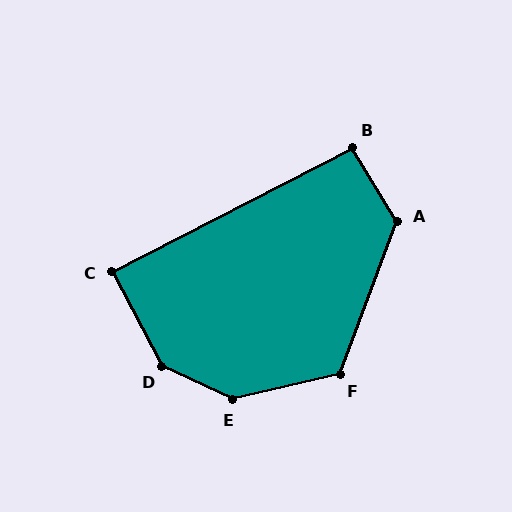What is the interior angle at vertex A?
Approximately 129 degrees (obtuse).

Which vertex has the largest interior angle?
D, at approximately 143 degrees.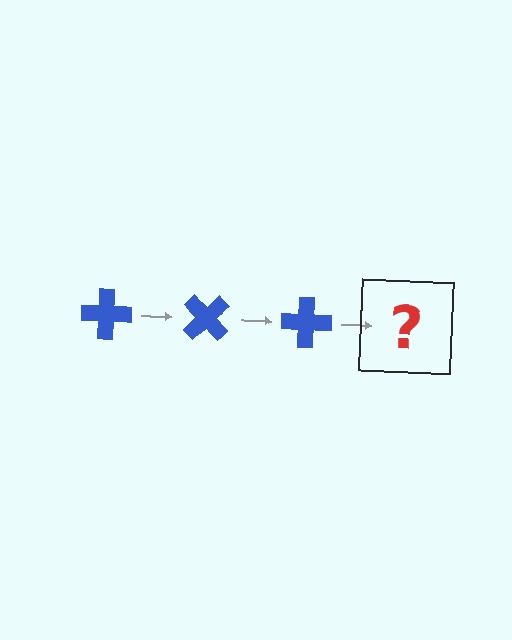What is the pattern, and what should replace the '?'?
The pattern is that the cross rotates 45 degrees each step. The '?' should be a blue cross rotated 135 degrees.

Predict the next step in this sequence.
The next step is a blue cross rotated 135 degrees.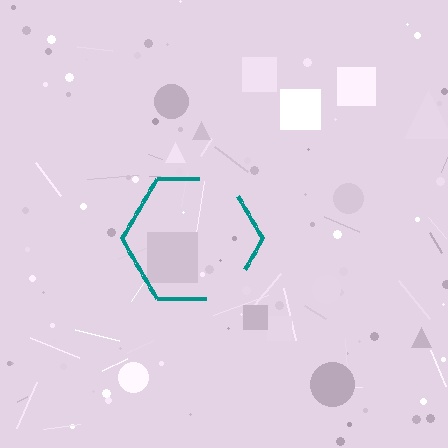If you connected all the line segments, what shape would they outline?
They would outline a hexagon.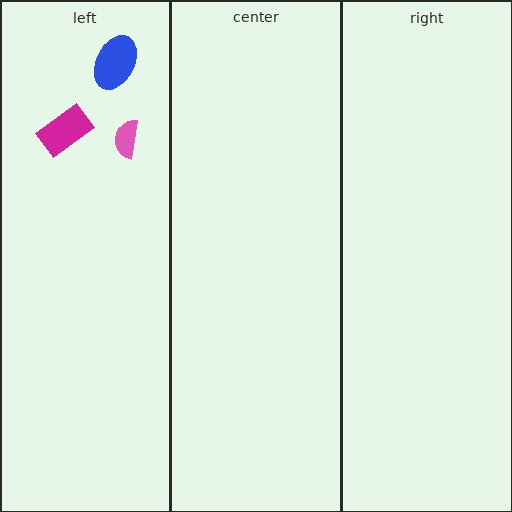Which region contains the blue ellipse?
The left region.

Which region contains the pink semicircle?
The left region.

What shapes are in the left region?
The pink semicircle, the magenta rectangle, the blue ellipse.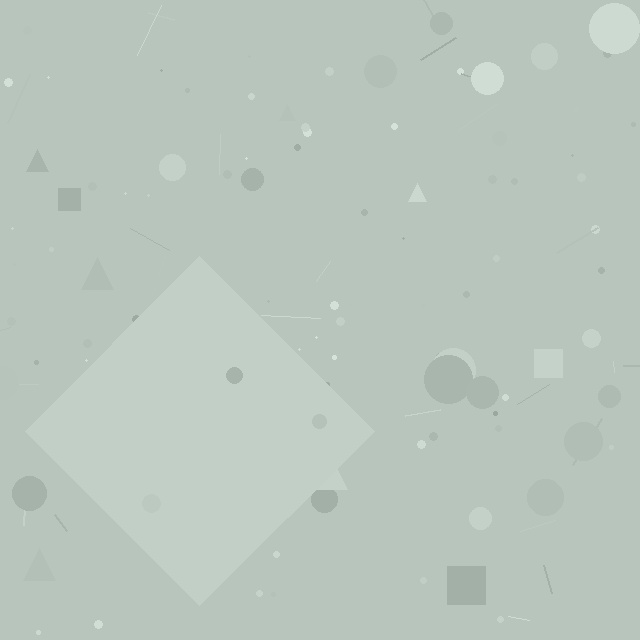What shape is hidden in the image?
A diamond is hidden in the image.